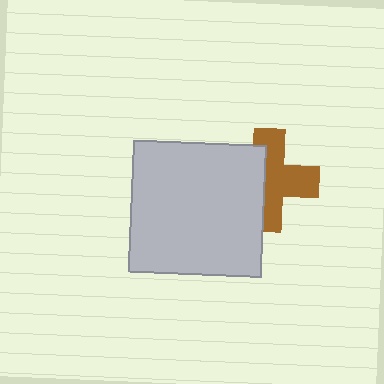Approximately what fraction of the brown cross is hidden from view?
Roughly 42% of the brown cross is hidden behind the light gray square.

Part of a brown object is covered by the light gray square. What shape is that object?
It is a cross.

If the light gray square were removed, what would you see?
You would see the complete brown cross.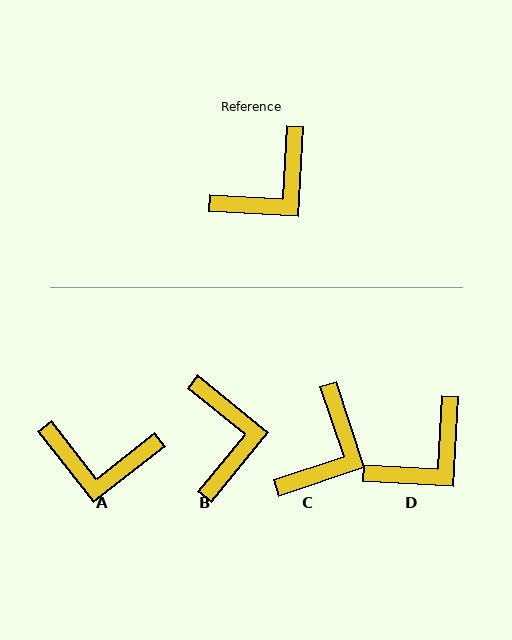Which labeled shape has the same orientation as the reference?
D.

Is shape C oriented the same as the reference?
No, it is off by about 22 degrees.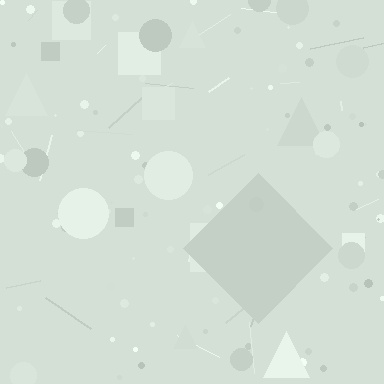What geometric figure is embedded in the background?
A diamond is embedded in the background.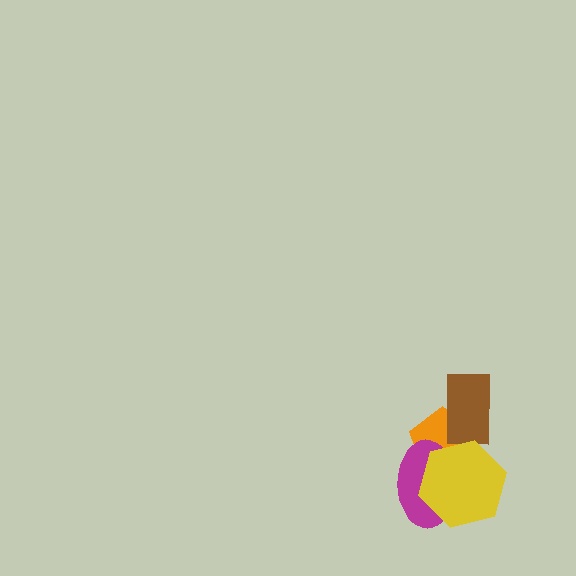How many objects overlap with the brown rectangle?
1 object overlaps with the brown rectangle.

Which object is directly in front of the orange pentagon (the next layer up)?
The brown rectangle is directly in front of the orange pentagon.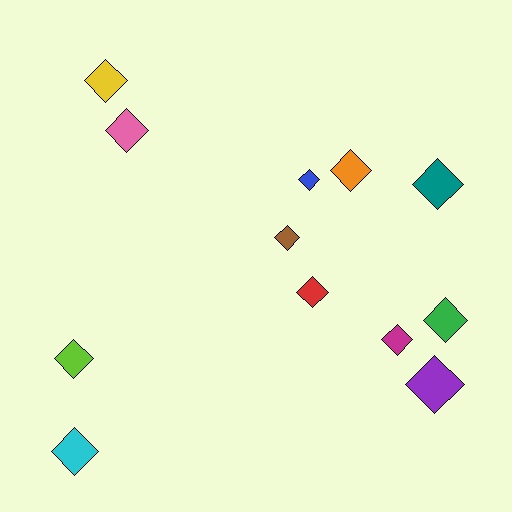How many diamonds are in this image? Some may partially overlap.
There are 12 diamonds.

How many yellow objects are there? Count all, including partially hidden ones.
There is 1 yellow object.